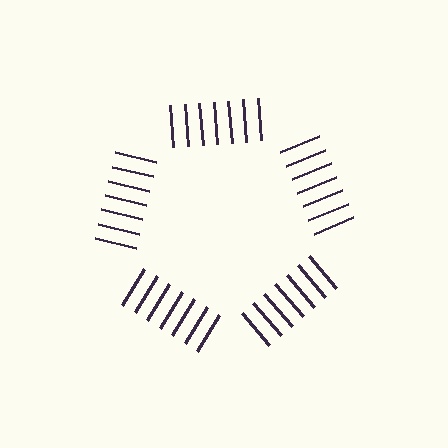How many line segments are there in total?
35 — 7 along each of the 5 edges.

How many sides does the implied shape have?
5 sides — the line-ends trace a pentagon.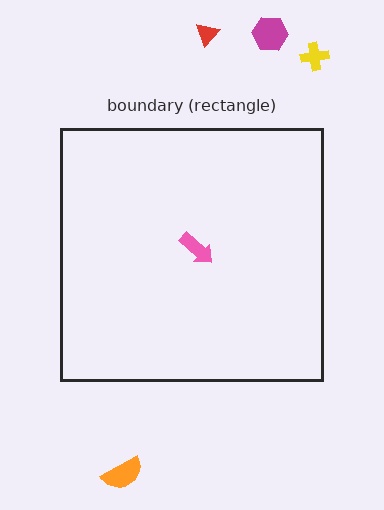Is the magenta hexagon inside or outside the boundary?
Outside.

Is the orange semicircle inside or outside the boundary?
Outside.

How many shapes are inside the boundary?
1 inside, 4 outside.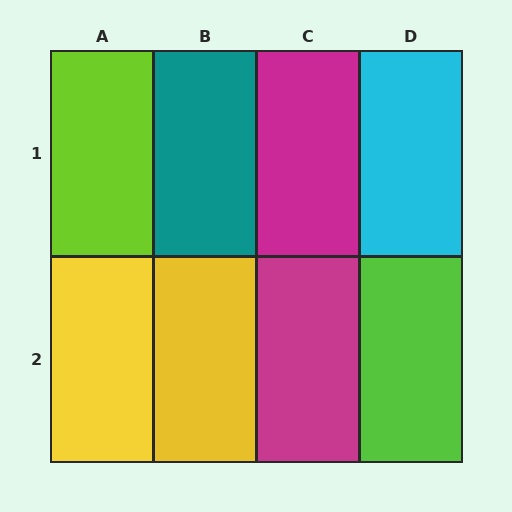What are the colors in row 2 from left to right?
Yellow, yellow, magenta, lime.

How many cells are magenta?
2 cells are magenta.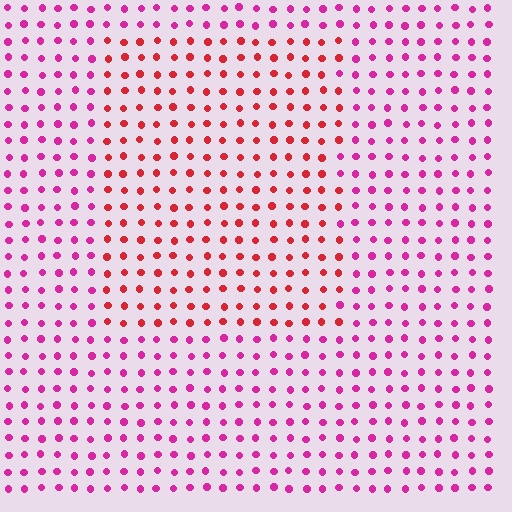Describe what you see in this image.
The image is filled with small magenta elements in a uniform arrangement. A rectangle-shaped region is visible where the elements are tinted to a slightly different hue, forming a subtle color boundary.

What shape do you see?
I see a rectangle.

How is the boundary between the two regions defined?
The boundary is defined purely by a slight shift in hue (about 37 degrees). Spacing, size, and orientation are identical on both sides.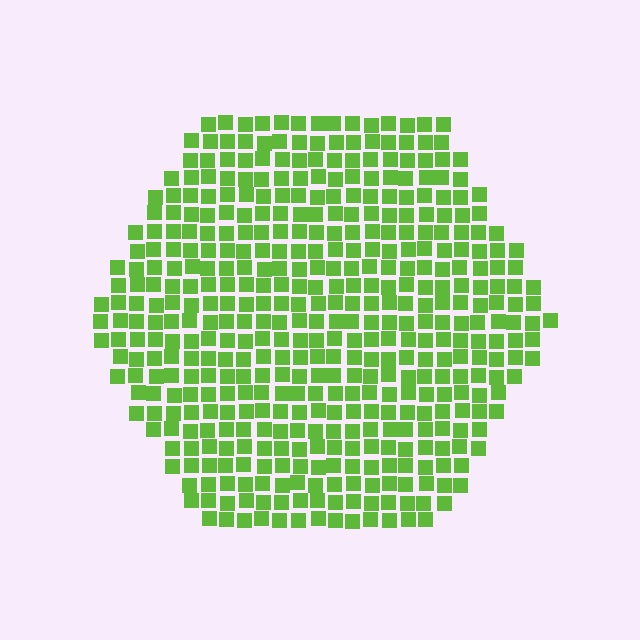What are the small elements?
The small elements are squares.